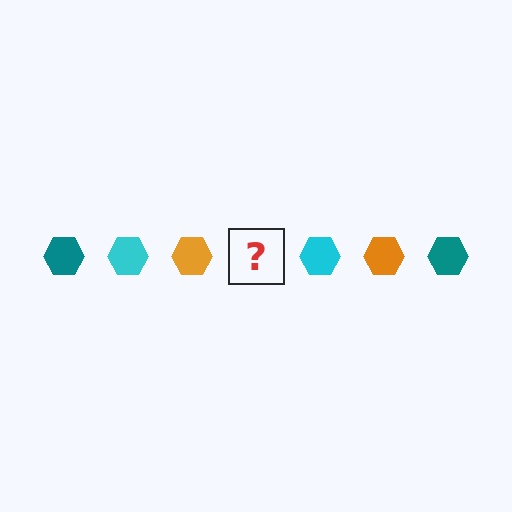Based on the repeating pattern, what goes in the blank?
The blank should be a teal hexagon.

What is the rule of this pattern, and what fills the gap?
The rule is that the pattern cycles through teal, cyan, orange hexagons. The gap should be filled with a teal hexagon.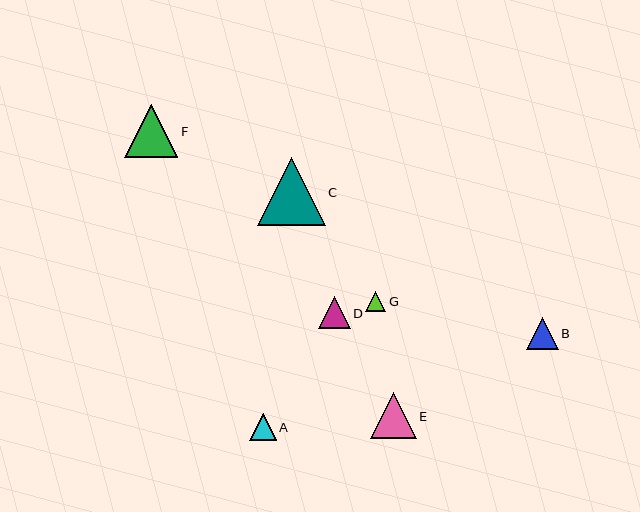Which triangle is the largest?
Triangle C is the largest with a size of approximately 68 pixels.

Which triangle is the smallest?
Triangle G is the smallest with a size of approximately 20 pixels.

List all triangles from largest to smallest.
From largest to smallest: C, F, E, B, D, A, G.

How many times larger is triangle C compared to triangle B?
Triangle C is approximately 2.1 times the size of triangle B.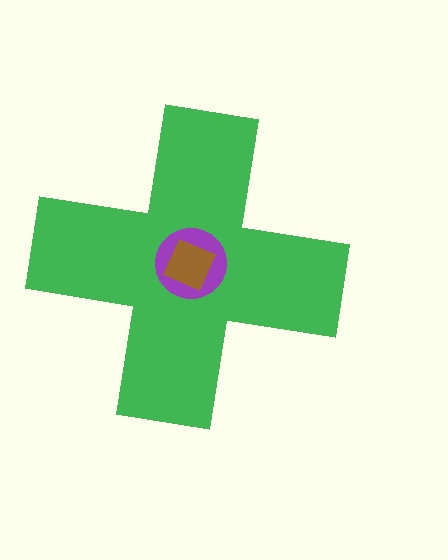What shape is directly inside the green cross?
The purple circle.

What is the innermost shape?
The brown square.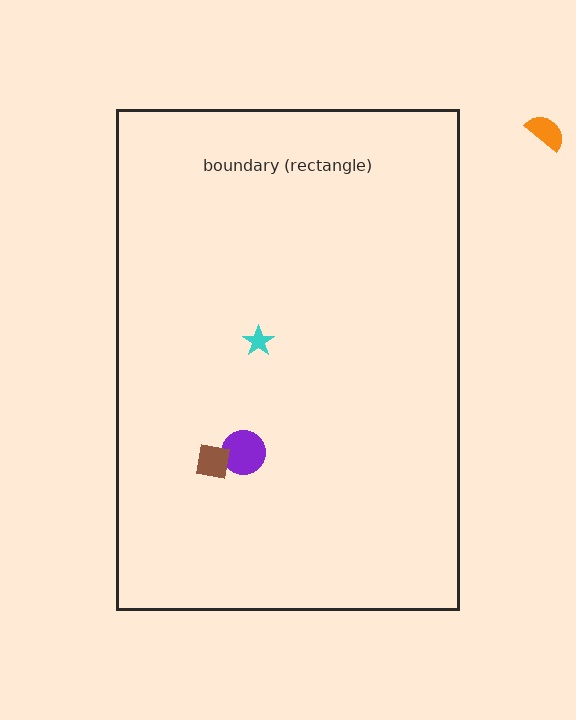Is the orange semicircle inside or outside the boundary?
Outside.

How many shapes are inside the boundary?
3 inside, 1 outside.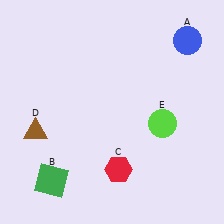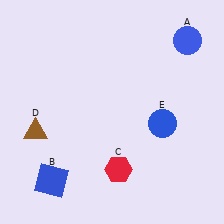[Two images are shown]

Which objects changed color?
B changed from green to blue. E changed from lime to blue.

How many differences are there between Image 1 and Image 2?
There are 2 differences between the two images.